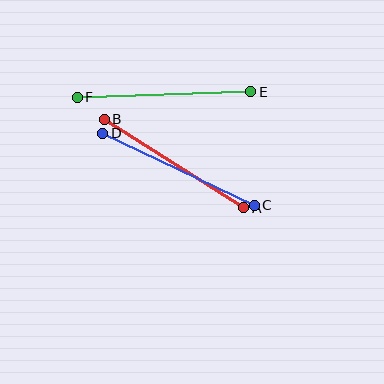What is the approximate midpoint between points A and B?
The midpoint is at approximately (174, 163) pixels.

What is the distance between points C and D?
The distance is approximately 168 pixels.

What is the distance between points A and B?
The distance is approximately 165 pixels.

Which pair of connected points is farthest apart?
Points E and F are farthest apart.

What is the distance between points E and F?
The distance is approximately 174 pixels.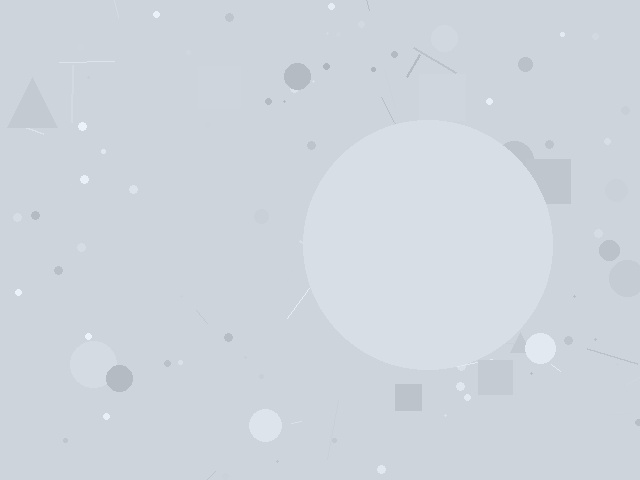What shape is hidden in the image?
A circle is hidden in the image.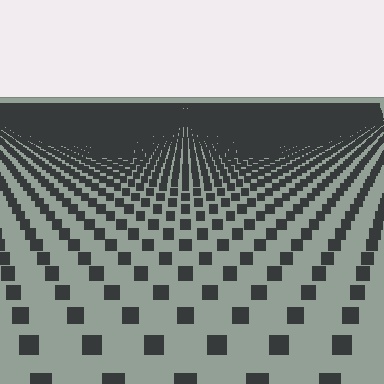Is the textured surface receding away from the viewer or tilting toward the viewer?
The surface is receding away from the viewer. Texture elements get smaller and denser toward the top.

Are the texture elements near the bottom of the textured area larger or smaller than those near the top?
Larger. Near the bottom, elements are closer to the viewer and appear at a bigger on-screen size.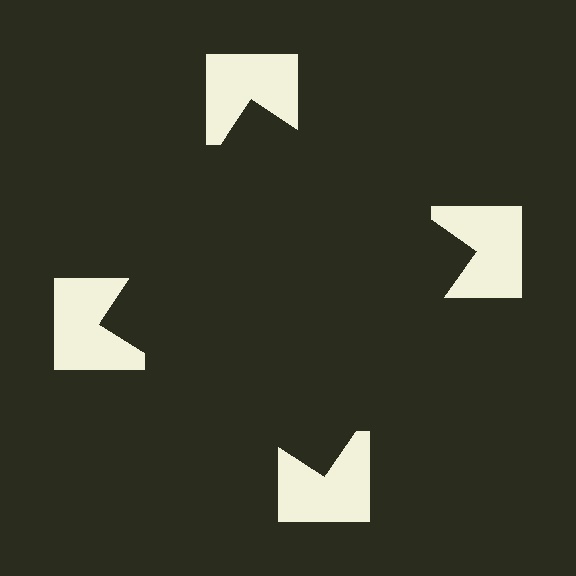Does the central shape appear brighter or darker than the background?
It typically appears slightly darker than the background, even though no actual brightness change is drawn.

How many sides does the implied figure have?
4 sides.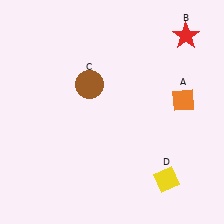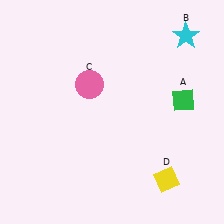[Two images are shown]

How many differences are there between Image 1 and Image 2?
There are 3 differences between the two images.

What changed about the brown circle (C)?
In Image 1, C is brown. In Image 2, it changed to pink.